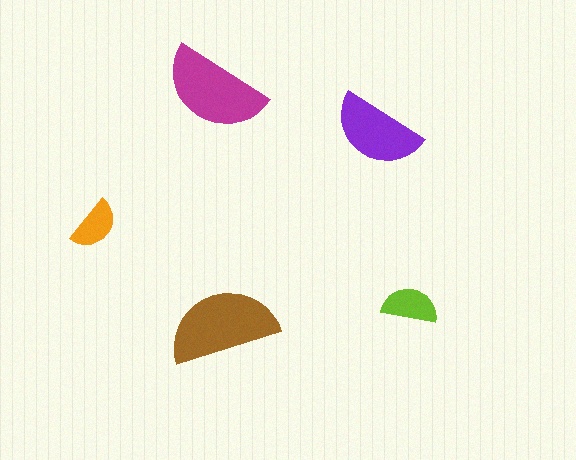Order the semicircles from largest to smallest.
the brown one, the magenta one, the purple one, the lime one, the orange one.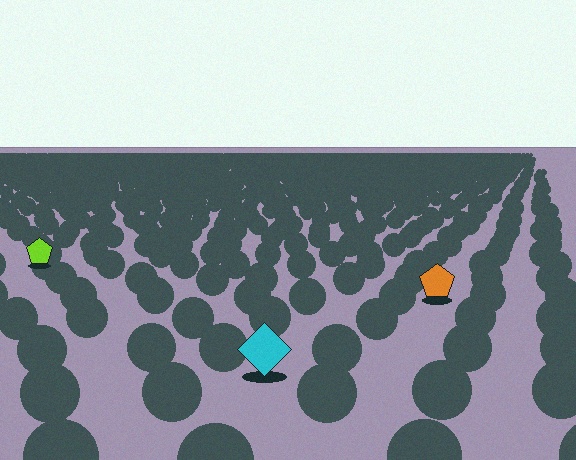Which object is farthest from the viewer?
The lime pentagon is farthest from the viewer. It appears smaller and the ground texture around it is denser.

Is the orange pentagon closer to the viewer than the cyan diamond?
No. The cyan diamond is closer — you can tell from the texture gradient: the ground texture is coarser near it.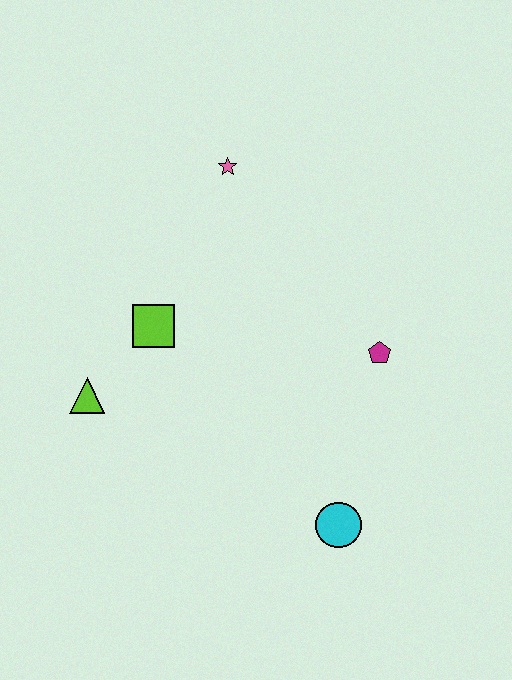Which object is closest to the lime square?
The lime triangle is closest to the lime square.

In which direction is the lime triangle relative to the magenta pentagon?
The lime triangle is to the left of the magenta pentagon.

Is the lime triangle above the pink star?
No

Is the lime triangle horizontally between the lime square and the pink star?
No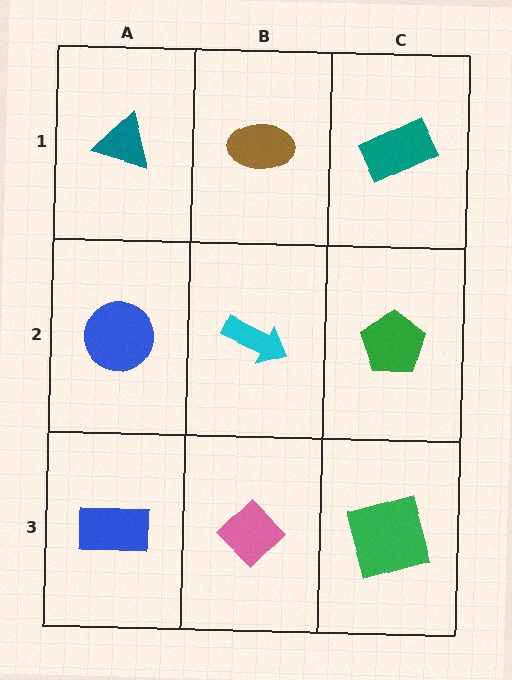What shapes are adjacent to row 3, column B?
A cyan arrow (row 2, column B), a blue rectangle (row 3, column A), a green square (row 3, column C).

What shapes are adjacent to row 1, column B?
A cyan arrow (row 2, column B), a teal triangle (row 1, column A), a teal rectangle (row 1, column C).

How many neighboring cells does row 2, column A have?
3.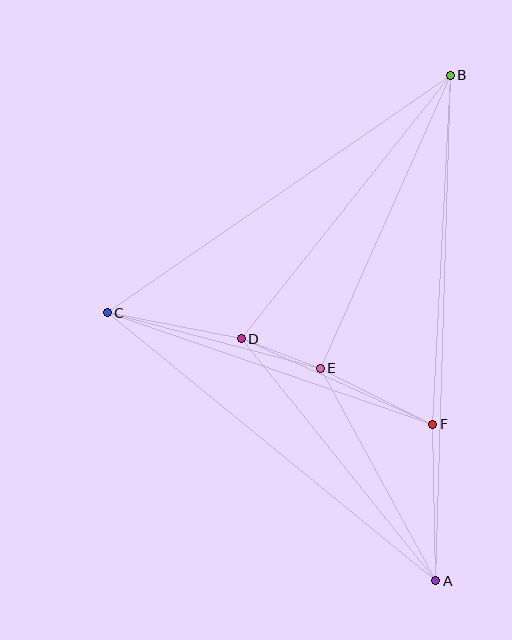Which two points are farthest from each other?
Points A and B are farthest from each other.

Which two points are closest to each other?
Points D and E are closest to each other.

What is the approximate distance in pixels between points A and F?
The distance between A and F is approximately 157 pixels.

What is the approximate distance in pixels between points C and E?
The distance between C and E is approximately 220 pixels.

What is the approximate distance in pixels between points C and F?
The distance between C and F is approximately 344 pixels.